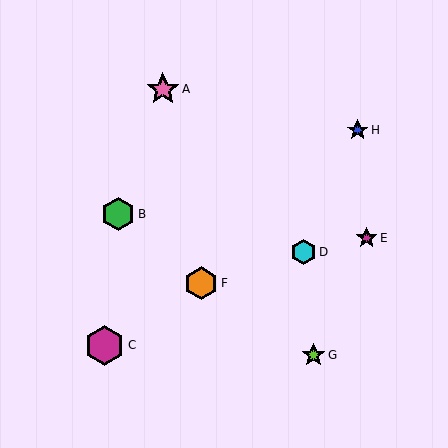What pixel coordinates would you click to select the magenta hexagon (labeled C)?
Click at (105, 345) to select the magenta hexagon C.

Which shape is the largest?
The magenta hexagon (labeled C) is the largest.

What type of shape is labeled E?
Shape E is a magenta star.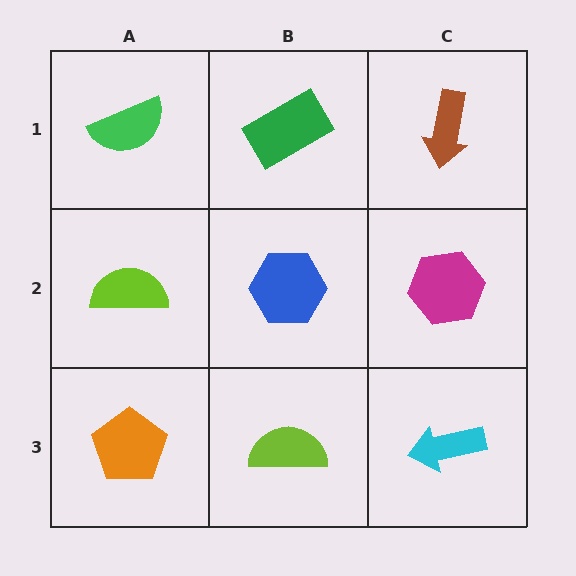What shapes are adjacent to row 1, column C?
A magenta hexagon (row 2, column C), a green rectangle (row 1, column B).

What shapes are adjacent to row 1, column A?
A lime semicircle (row 2, column A), a green rectangle (row 1, column B).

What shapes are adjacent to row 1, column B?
A blue hexagon (row 2, column B), a green semicircle (row 1, column A), a brown arrow (row 1, column C).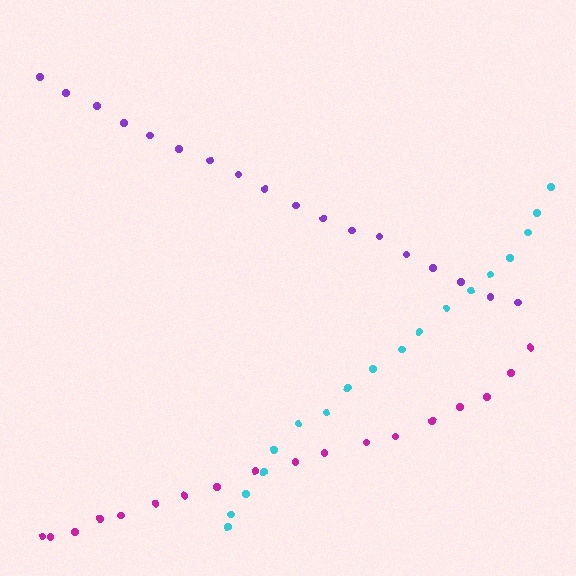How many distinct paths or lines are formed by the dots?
There are 3 distinct paths.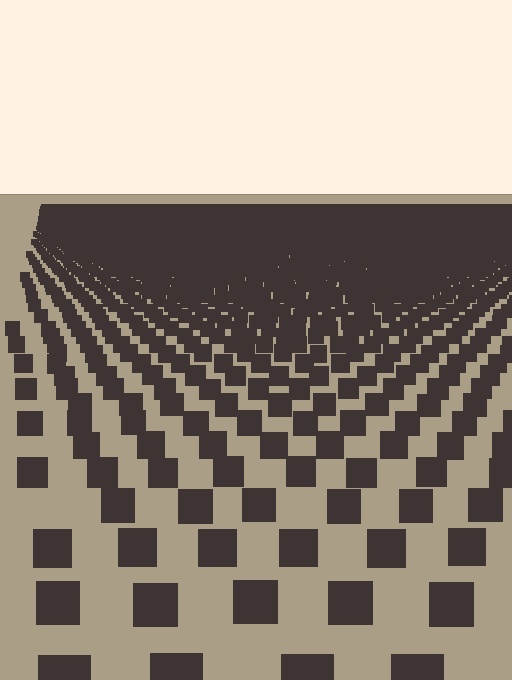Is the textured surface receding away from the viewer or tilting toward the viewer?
The surface is receding away from the viewer. Texture elements get smaller and denser toward the top.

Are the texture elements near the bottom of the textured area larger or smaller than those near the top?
Larger. Near the bottom, elements are closer to the viewer and appear at a bigger on-screen size.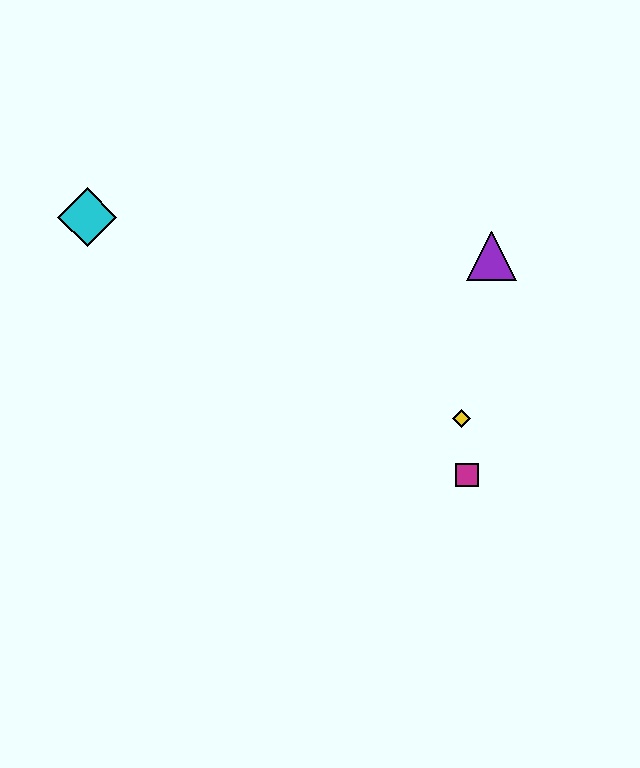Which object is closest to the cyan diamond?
The purple triangle is closest to the cyan diamond.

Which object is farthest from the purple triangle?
The cyan diamond is farthest from the purple triangle.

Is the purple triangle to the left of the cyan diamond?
No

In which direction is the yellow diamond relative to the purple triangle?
The yellow diamond is below the purple triangle.